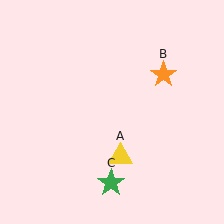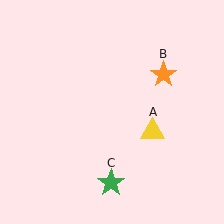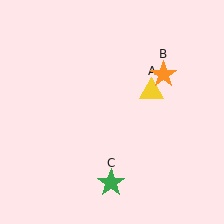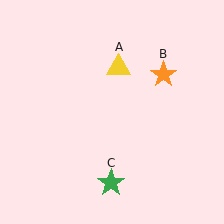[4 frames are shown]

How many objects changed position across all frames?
1 object changed position: yellow triangle (object A).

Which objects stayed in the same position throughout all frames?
Orange star (object B) and green star (object C) remained stationary.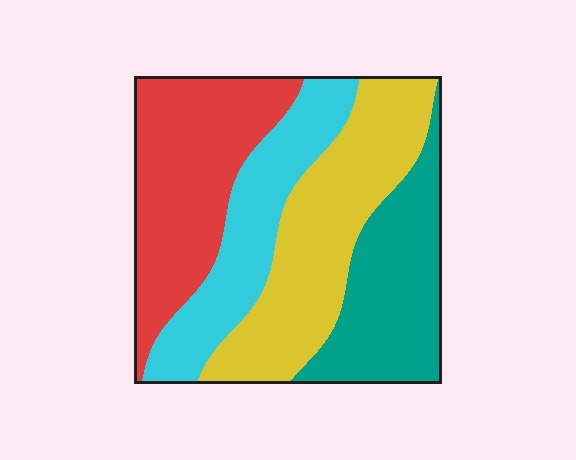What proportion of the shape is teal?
Teal covers roughly 20% of the shape.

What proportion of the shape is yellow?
Yellow takes up between a quarter and a half of the shape.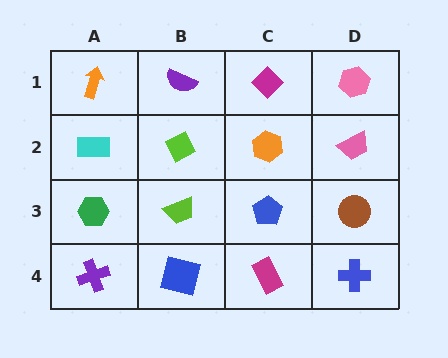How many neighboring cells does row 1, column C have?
3.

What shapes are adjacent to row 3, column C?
An orange hexagon (row 2, column C), a magenta rectangle (row 4, column C), a lime trapezoid (row 3, column B), a brown circle (row 3, column D).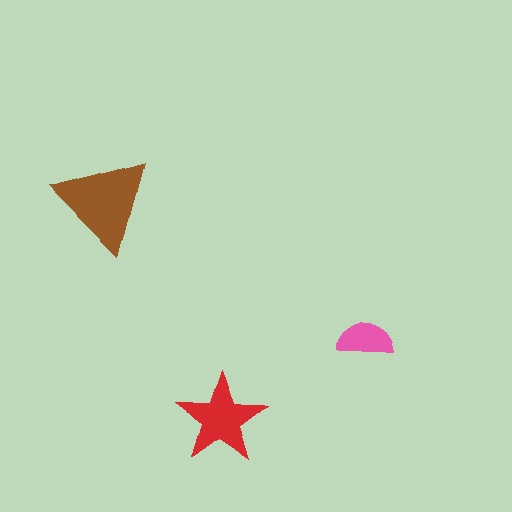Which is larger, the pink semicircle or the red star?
The red star.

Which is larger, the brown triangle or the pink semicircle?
The brown triangle.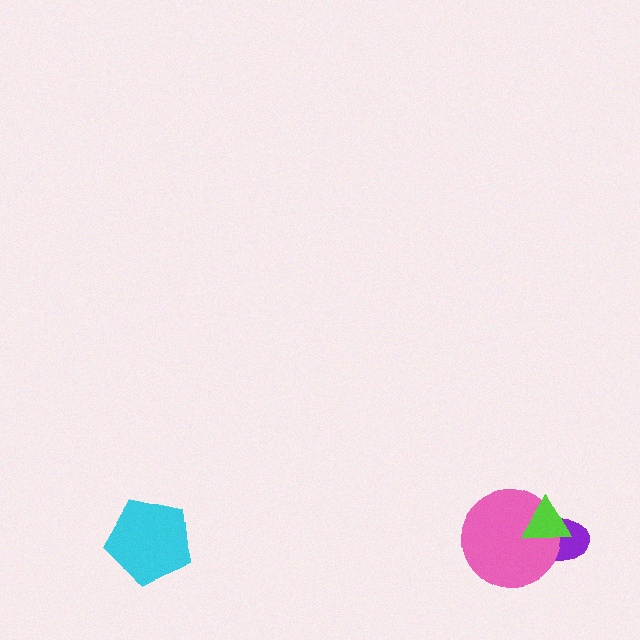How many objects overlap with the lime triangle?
2 objects overlap with the lime triangle.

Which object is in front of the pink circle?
The lime triangle is in front of the pink circle.